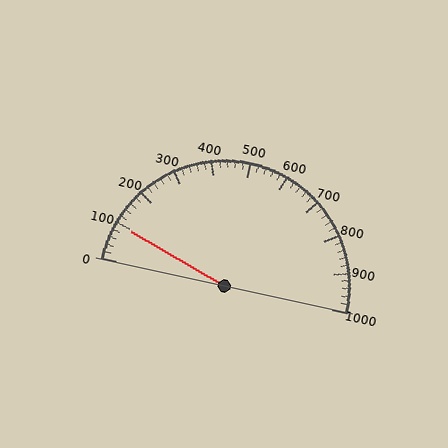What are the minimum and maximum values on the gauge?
The gauge ranges from 0 to 1000.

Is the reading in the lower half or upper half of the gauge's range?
The reading is in the lower half of the range (0 to 1000).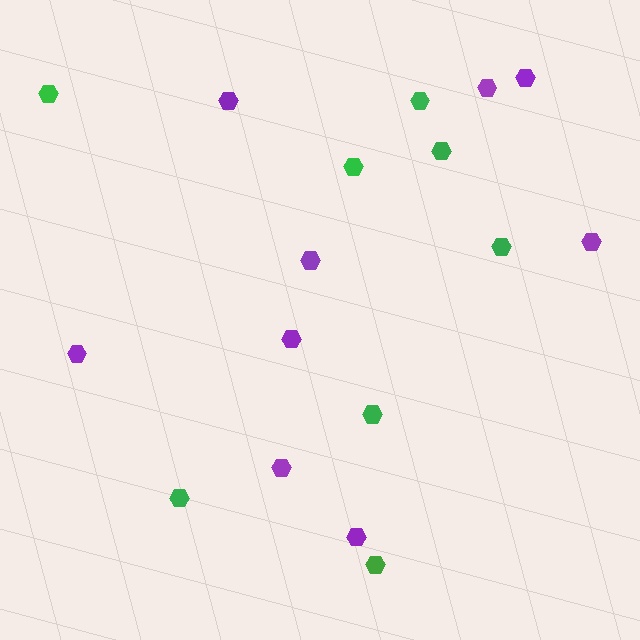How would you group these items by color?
There are 2 groups: one group of purple hexagons (9) and one group of green hexagons (8).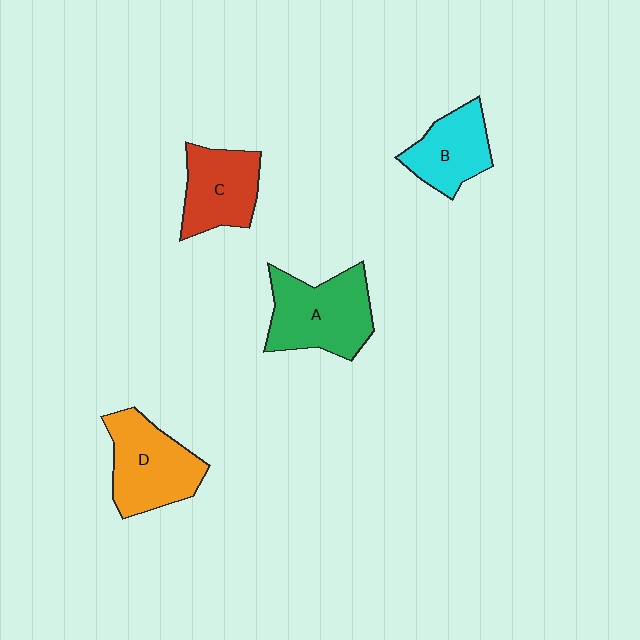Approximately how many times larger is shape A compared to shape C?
Approximately 1.3 times.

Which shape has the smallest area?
Shape B (cyan).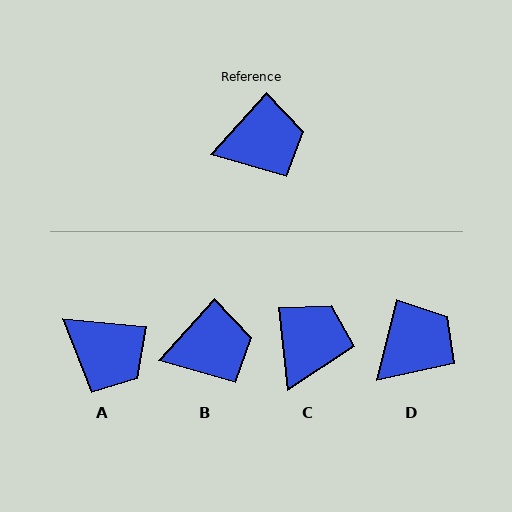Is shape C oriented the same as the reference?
No, it is off by about 49 degrees.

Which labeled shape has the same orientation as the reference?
B.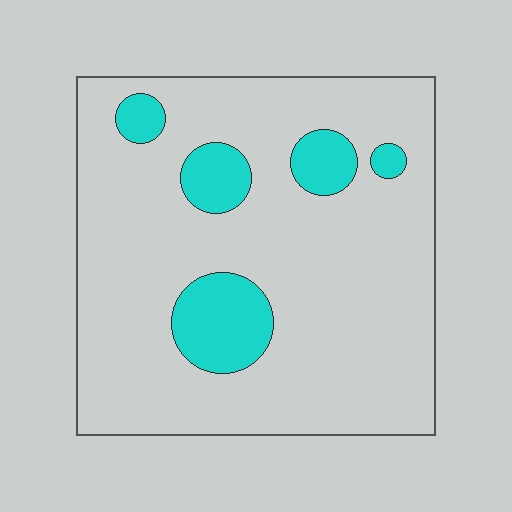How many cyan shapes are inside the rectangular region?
5.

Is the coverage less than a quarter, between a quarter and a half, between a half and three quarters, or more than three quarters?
Less than a quarter.